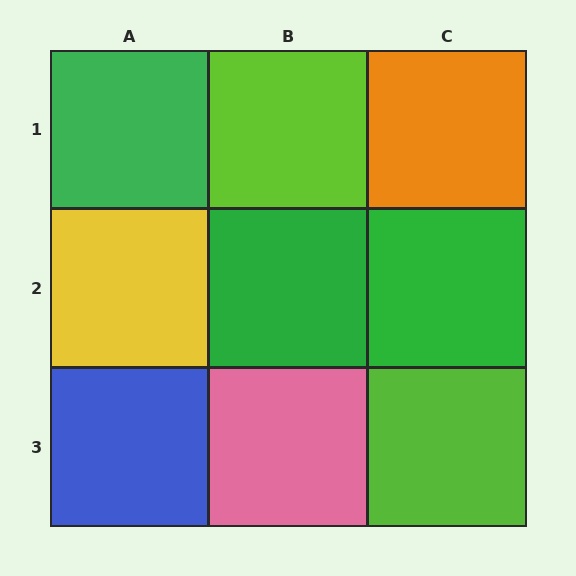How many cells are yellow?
1 cell is yellow.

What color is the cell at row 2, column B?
Green.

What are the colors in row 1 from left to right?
Green, lime, orange.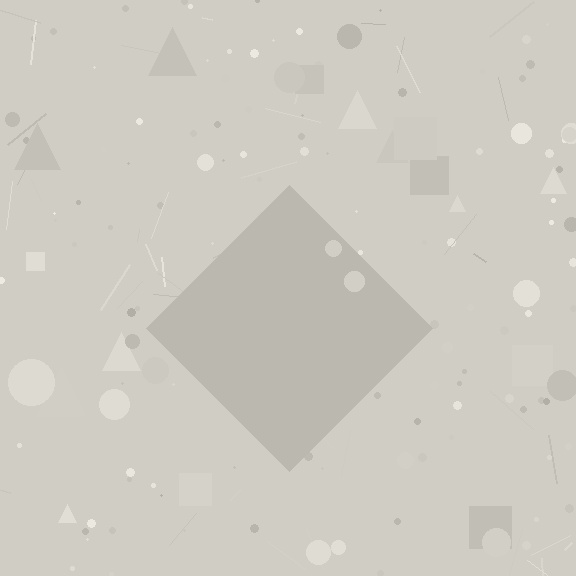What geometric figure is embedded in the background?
A diamond is embedded in the background.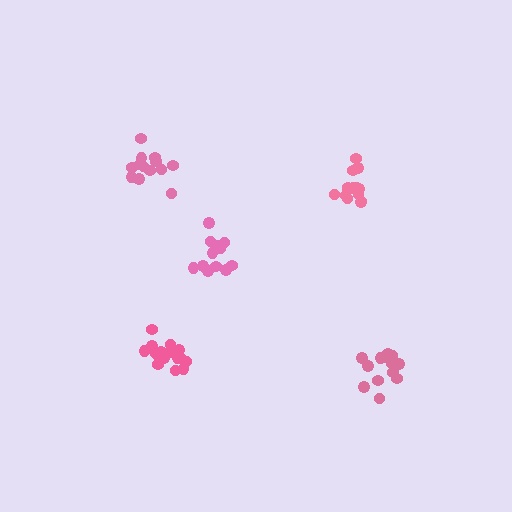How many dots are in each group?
Group 1: 12 dots, Group 2: 15 dots, Group 3: 13 dots, Group 4: 18 dots, Group 5: 13 dots (71 total).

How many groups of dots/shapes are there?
There are 5 groups.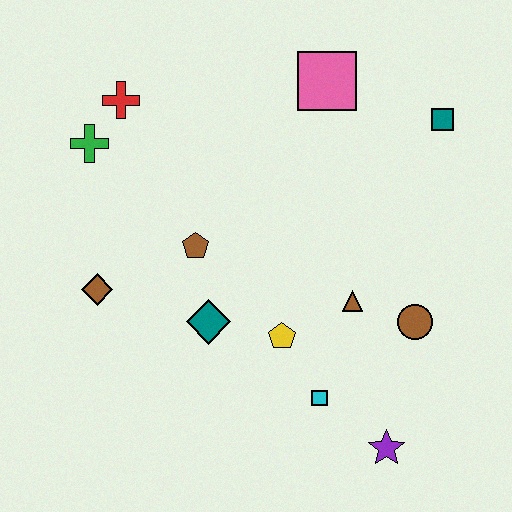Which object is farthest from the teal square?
The brown diamond is farthest from the teal square.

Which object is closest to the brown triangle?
The brown circle is closest to the brown triangle.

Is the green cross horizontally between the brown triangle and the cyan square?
No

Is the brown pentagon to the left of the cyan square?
Yes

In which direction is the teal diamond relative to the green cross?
The teal diamond is below the green cross.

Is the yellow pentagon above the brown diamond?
No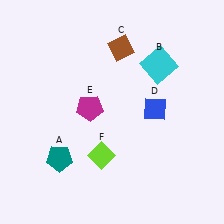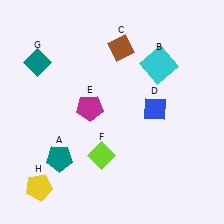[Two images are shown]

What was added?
A teal diamond (G), a yellow pentagon (H) were added in Image 2.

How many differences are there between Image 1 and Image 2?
There are 2 differences between the two images.